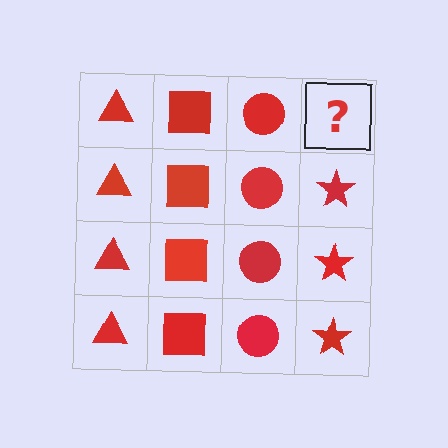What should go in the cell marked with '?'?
The missing cell should contain a red star.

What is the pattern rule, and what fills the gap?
The rule is that each column has a consistent shape. The gap should be filled with a red star.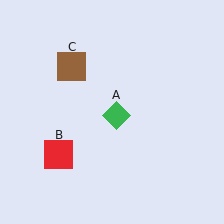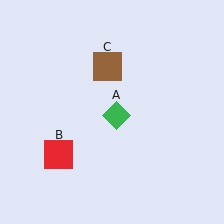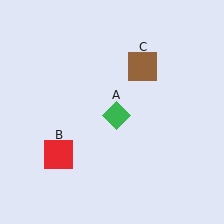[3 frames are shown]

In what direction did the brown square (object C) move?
The brown square (object C) moved right.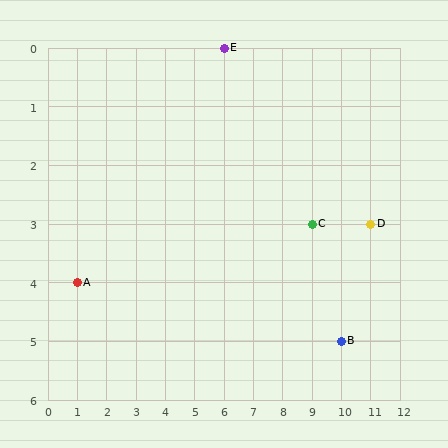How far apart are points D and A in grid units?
Points D and A are 10 columns and 1 row apart (about 10.0 grid units diagonally).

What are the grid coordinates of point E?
Point E is at grid coordinates (6, 0).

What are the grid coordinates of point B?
Point B is at grid coordinates (10, 5).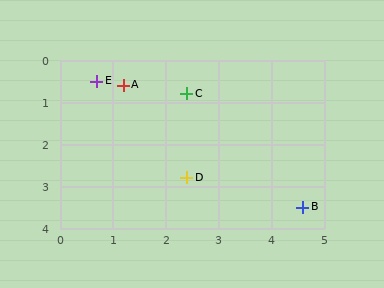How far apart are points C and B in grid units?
Points C and B are about 3.5 grid units apart.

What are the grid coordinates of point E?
Point E is at approximately (0.7, 0.5).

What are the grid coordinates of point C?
Point C is at approximately (2.4, 0.8).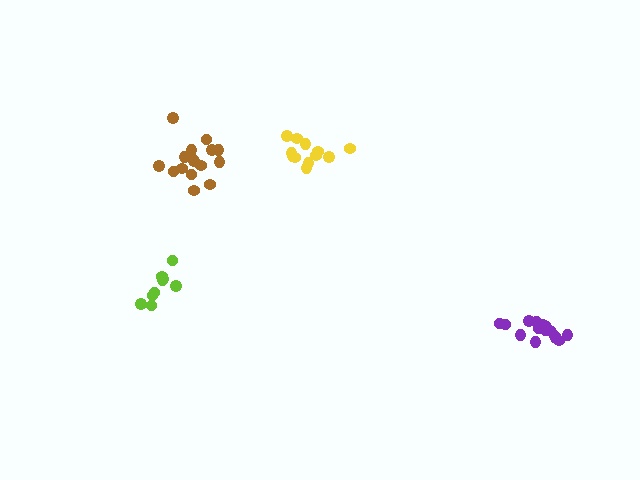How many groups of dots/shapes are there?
There are 4 groups.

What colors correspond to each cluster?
The clusters are colored: purple, lime, brown, yellow.